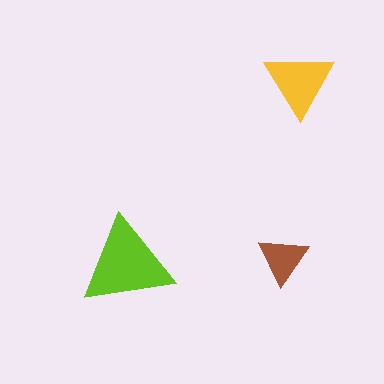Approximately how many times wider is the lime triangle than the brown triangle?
About 2 times wider.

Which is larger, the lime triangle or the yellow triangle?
The lime one.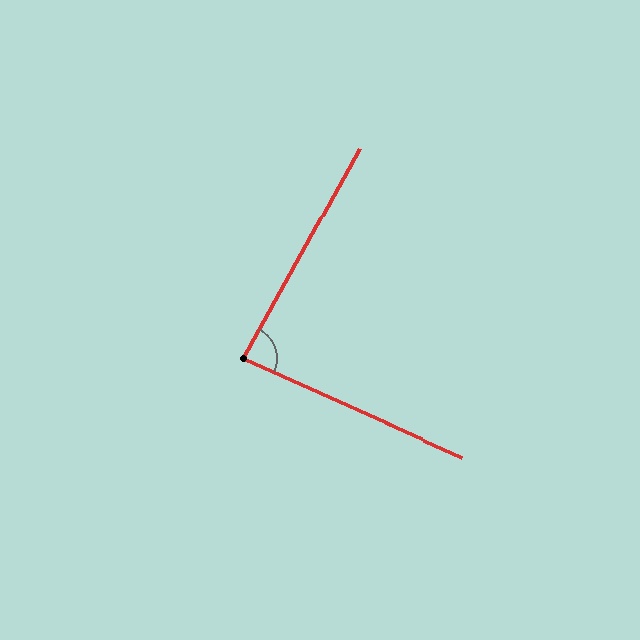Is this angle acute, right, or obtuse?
It is approximately a right angle.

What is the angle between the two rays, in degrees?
Approximately 85 degrees.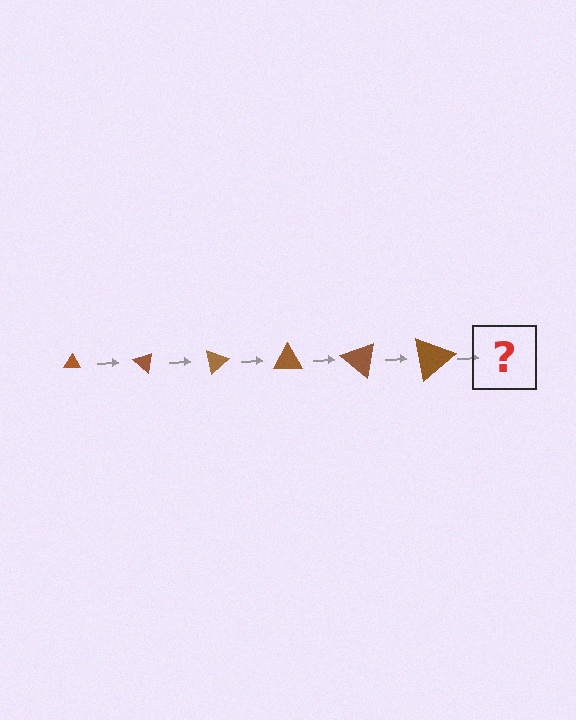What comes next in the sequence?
The next element should be a triangle, larger than the previous one and rotated 240 degrees from the start.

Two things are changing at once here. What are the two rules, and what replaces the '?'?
The two rules are that the triangle grows larger each step and it rotates 40 degrees each step. The '?' should be a triangle, larger than the previous one and rotated 240 degrees from the start.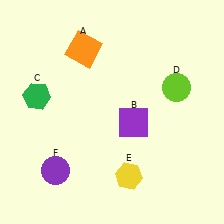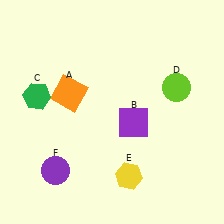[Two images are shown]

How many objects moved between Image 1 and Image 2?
1 object moved between the two images.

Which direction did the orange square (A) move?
The orange square (A) moved down.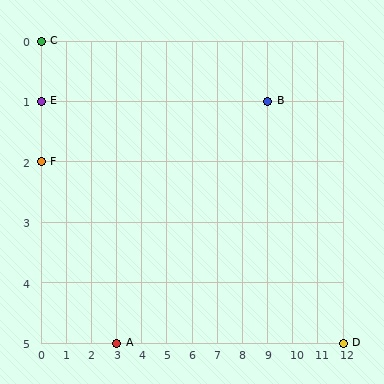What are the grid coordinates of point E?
Point E is at grid coordinates (0, 1).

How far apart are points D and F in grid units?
Points D and F are 12 columns and 3 rows apart (about 12.4 grid units diagonally).